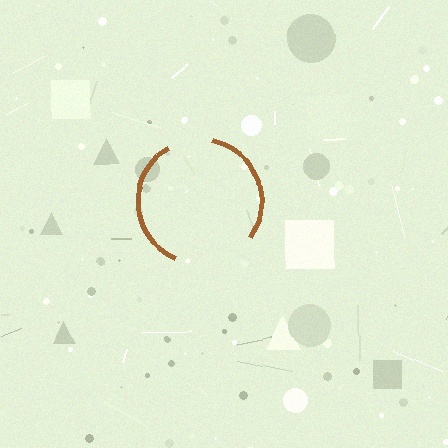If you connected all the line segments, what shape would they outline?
They would outline a circle.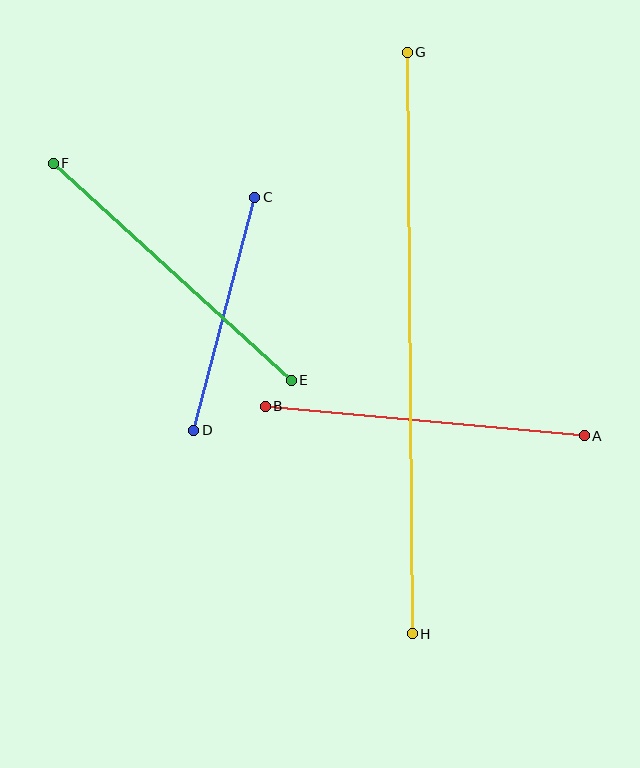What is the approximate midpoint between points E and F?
The midpoint is at approximately (172, 272) pixels.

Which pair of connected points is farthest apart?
Points G and H are farthest apart.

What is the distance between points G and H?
The distance is approximately 581 pixels.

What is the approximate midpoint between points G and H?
The midpoint is at approximately (410, 343) pixels.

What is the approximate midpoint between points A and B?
The midpoint is at approximately (425, 421) pixels.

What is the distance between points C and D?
The distance is approximately 241 pixels.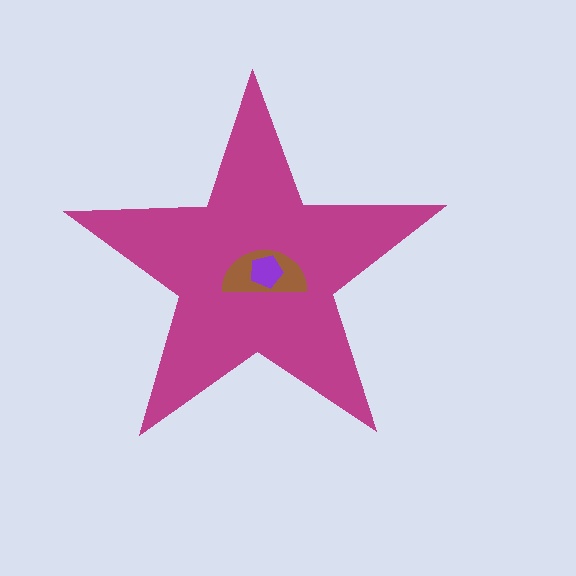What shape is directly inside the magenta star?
The brown semicircle.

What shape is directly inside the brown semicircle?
The purple pentagon.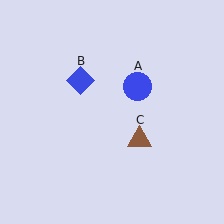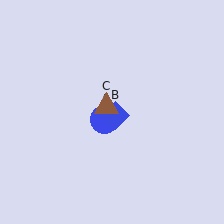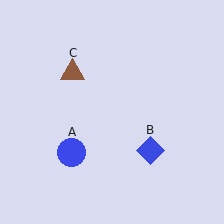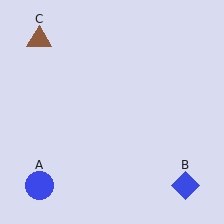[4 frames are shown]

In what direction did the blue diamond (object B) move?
The blue diamond (object B) moved down and to the right.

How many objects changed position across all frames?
3 objects changed position: blue circle (object A), blue diamond (object B), brown triangle (object C).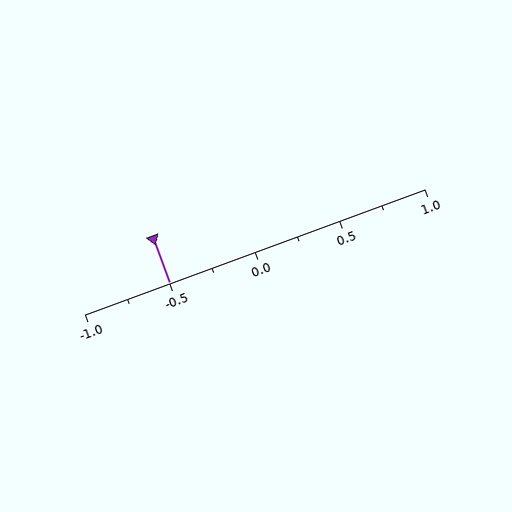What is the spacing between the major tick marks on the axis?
The major ticks are spaced 0.5 apart.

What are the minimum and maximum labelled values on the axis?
The axis runs from -1.0 to 1.0.